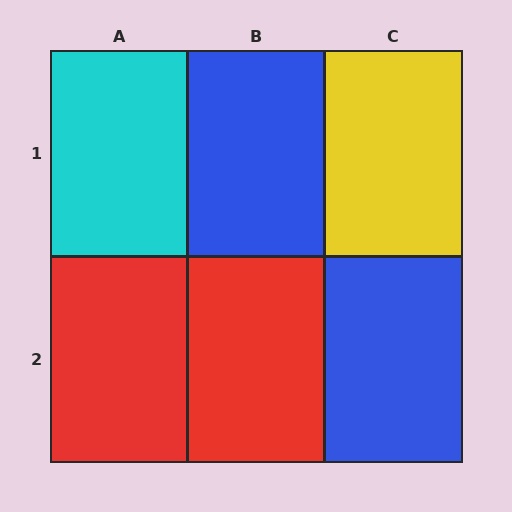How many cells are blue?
2 cells are blue.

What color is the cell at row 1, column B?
Blue.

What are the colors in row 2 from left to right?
Red, red, blue.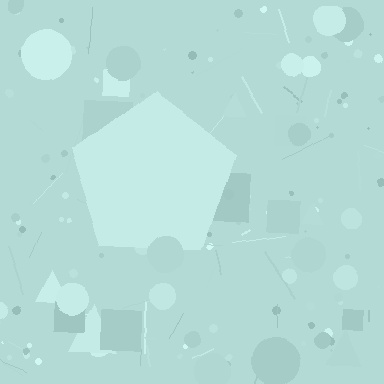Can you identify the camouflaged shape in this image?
The camouflaged shape is a pentagon.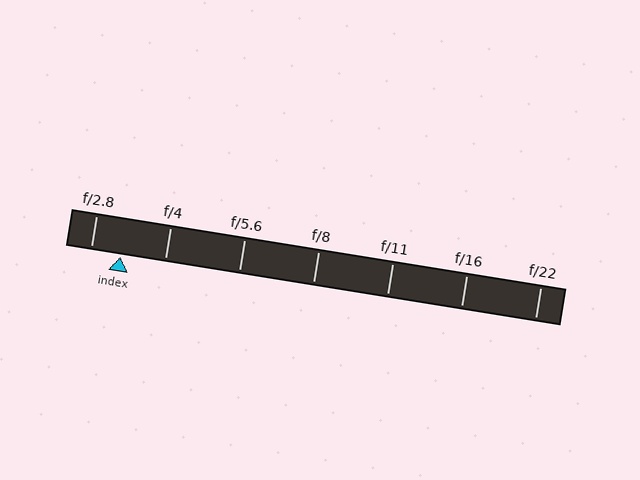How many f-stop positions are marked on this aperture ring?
There are 7 f-stop positions marked.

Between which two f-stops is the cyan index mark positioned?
The index mark is between f/2.8 and f/4.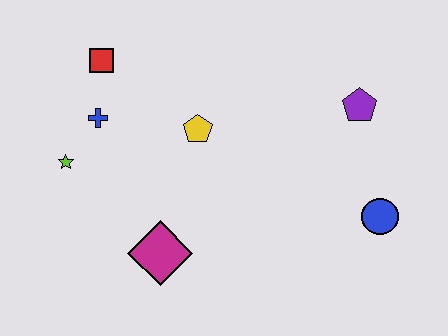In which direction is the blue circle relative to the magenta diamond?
The blue circle is to the right of the magenta diamond.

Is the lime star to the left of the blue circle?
Yes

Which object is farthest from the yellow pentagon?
The blue circle is farthest from the yellow pentagon.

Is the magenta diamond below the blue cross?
Yes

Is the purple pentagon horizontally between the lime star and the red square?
No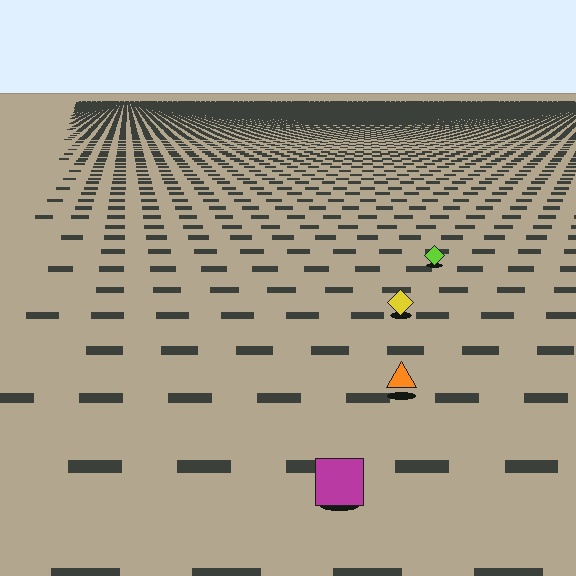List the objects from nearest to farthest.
From nearest to farthest: the magenta square, the orange triangle, the yellow diamond, the lime diamond.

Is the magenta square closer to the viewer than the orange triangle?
Yes. The magenta square is closer — you can tell from the texture gradient: the ground texture is coarser near it.